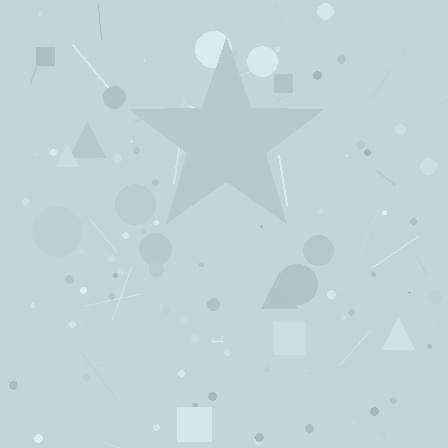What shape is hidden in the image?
A star is hidden in the image.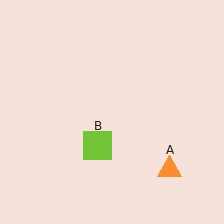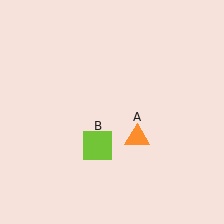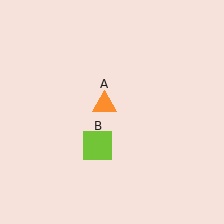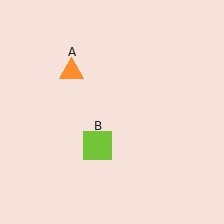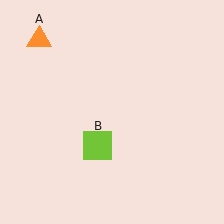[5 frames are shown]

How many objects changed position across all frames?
1 object changed position: orange triangle (object A).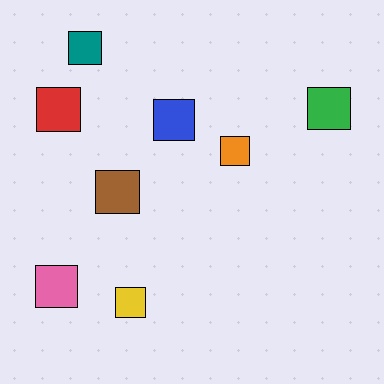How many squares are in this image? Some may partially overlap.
There are 8 squares.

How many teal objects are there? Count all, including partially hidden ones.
There is 1 teal object.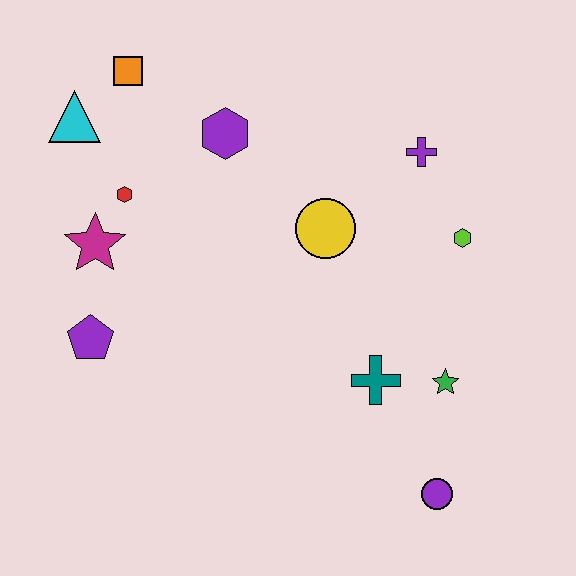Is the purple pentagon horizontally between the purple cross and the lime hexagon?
No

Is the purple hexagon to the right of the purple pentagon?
Yes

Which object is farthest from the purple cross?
The purple pentagon is farthest from the purple cross.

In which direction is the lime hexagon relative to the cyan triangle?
The lime hexagon is to the right of the cyan triangle.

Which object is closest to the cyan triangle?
The orange square is closest to the cyan triangle.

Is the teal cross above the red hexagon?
No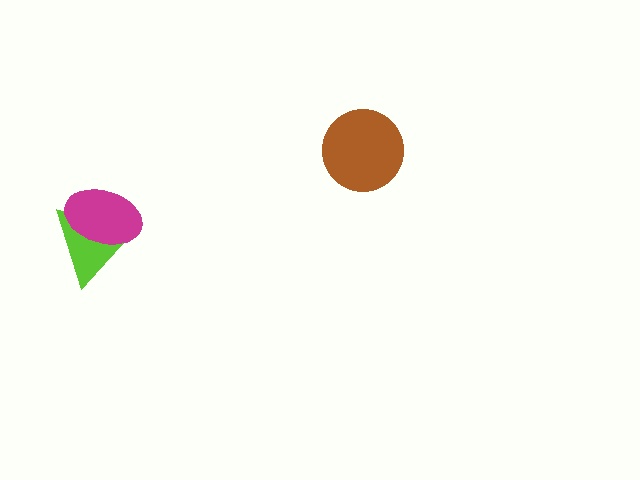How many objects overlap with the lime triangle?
1 object overlaps with the lime triangle.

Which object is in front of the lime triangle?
The magenta ellipse is in front of the lime triangle.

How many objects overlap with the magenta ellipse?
1 object overlaps with the magenta ellipse.